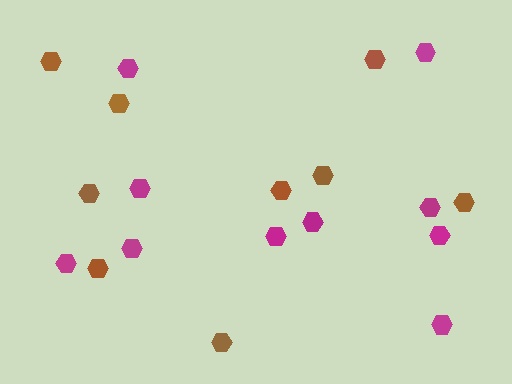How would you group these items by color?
There are 2 groups: one group of brown hexagons (9) and one group of magenta hexagons (10).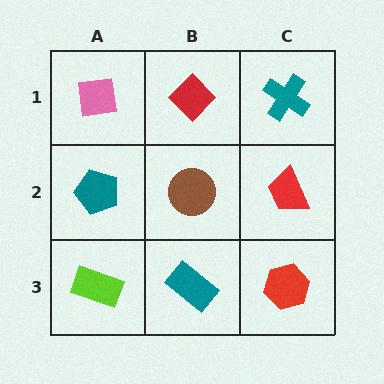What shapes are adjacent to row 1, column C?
A red trapezoid (row 2, column C), a red diamond (row 1, column B).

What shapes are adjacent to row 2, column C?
A teal cross (row 1, column C), a red hexagon (row 3, column C), a brown circle (row 2, column B).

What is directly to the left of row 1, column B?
A pink square.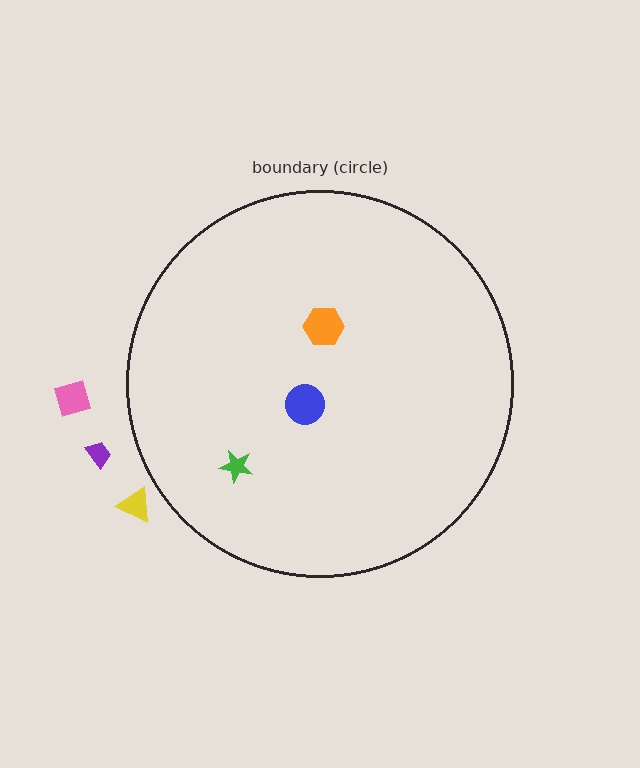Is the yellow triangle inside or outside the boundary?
Outside.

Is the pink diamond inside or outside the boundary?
Outside.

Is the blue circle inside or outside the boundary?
Inside.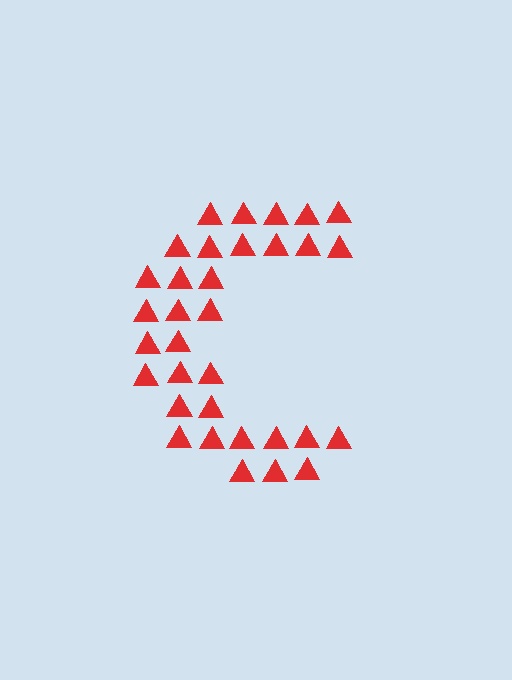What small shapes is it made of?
It is made of small triangles.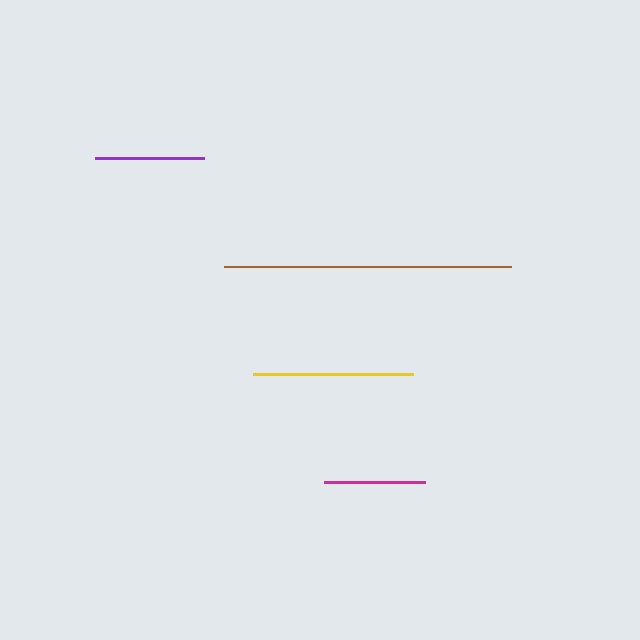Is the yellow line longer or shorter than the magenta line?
The yellow line is longer than the magenta line.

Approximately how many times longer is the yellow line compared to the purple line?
The yellow line is approximately 1.5 times the length of the purple line.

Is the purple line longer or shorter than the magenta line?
The purple line is longer than the magenta line.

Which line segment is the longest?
The brown line is the longest at approximately 287 pixels.